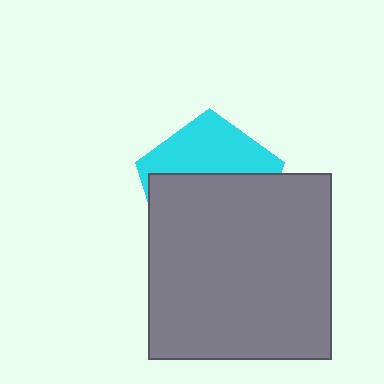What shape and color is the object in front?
The object in front is a gray rectangle.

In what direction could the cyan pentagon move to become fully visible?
The cyan pentagon could move up. That would shift it out from behind the gray rectangle entirely.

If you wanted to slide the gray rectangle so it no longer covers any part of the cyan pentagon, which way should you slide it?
Slide it down — that is the most direct way to separate the two shapes.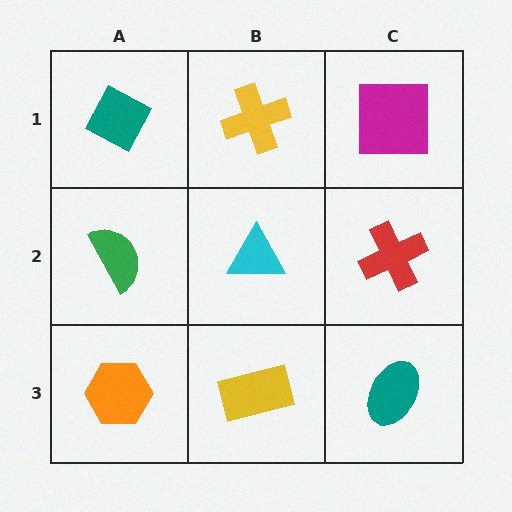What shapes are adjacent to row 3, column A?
A green semicircle (row 2, column A), a yellow rectangle (row 3, column B).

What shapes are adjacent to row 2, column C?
A magenta square (row 1, column C), a teal ellipse (row 3, column C), a cyan triangle (row 2, column B).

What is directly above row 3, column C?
A red cross.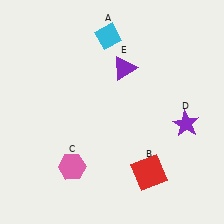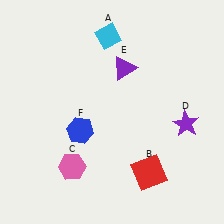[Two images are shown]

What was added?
A blue hexagon (F) was added in Image 2.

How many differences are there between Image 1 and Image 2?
There is 1 difference between the two images.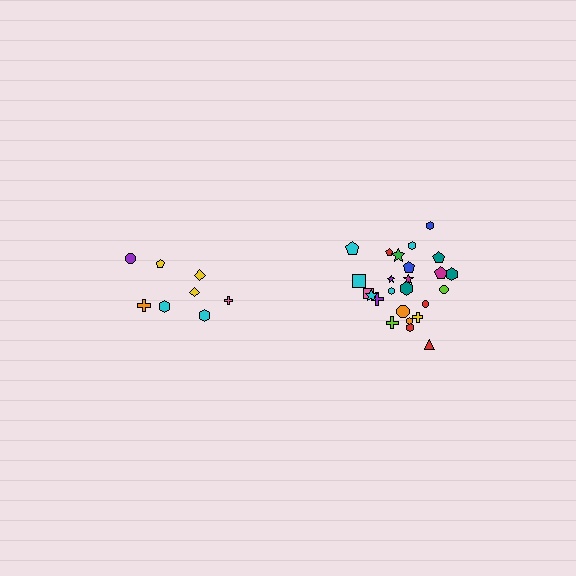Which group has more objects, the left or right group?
The right group.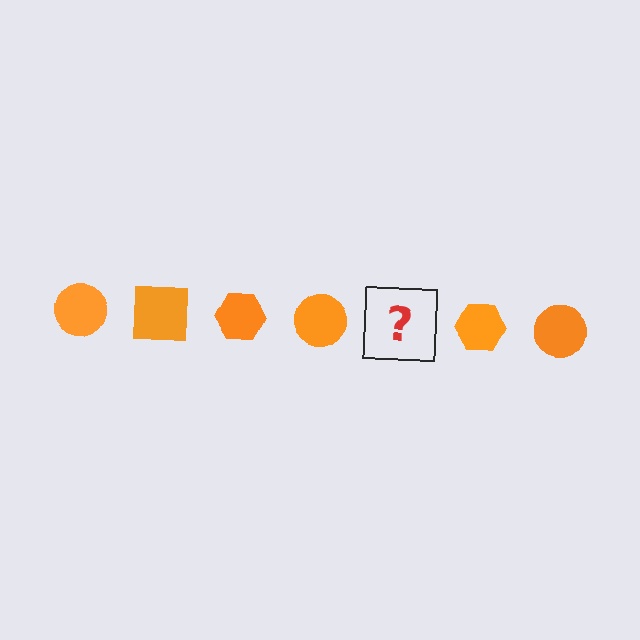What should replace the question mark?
The question mark should be replaced with an orange square.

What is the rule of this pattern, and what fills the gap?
The rule is that the pattern cycles through circle, square, hexagon shapes in orange. The gap should be filled with an orange square.